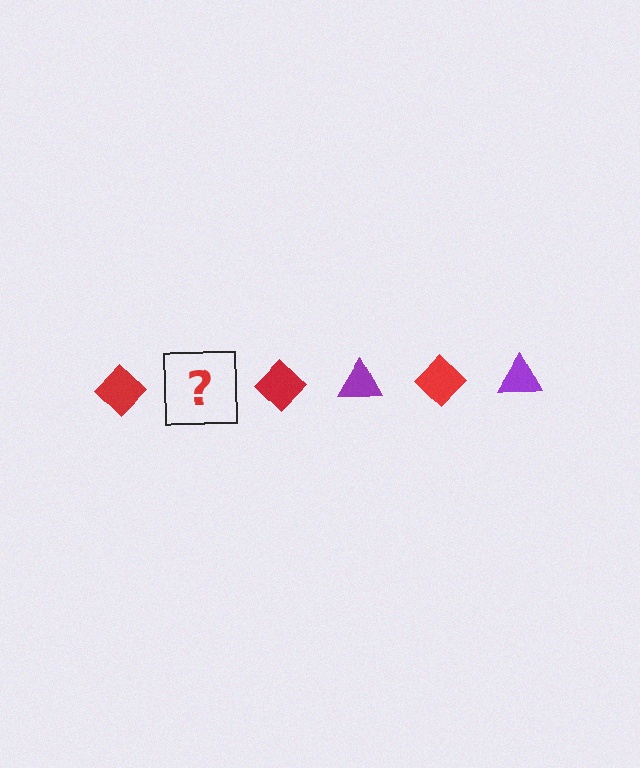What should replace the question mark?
The question mark should be replaced with a purple triangle.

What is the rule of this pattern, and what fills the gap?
The rule is that the pattern alternates between red diamond and purple triangle. The gap should be filled with a purple triangle.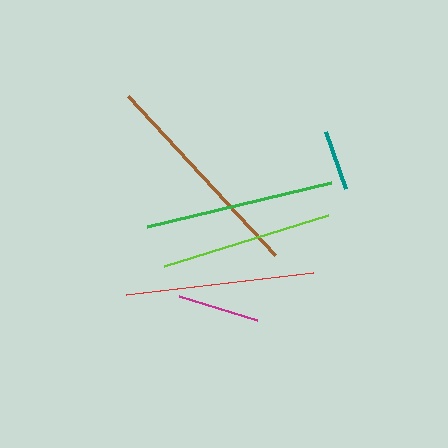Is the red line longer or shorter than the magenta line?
The red line is longer than the magenta line.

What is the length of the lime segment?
The lime segment is approximately 172 pixels long.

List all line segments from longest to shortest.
From longest to shortest: brown, green, red, lime, magenta, teal.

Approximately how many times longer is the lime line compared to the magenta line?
The lime line is approximately 2.1 times the length of the magenta line.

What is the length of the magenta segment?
The magenta segment is approximately 81 pixels long.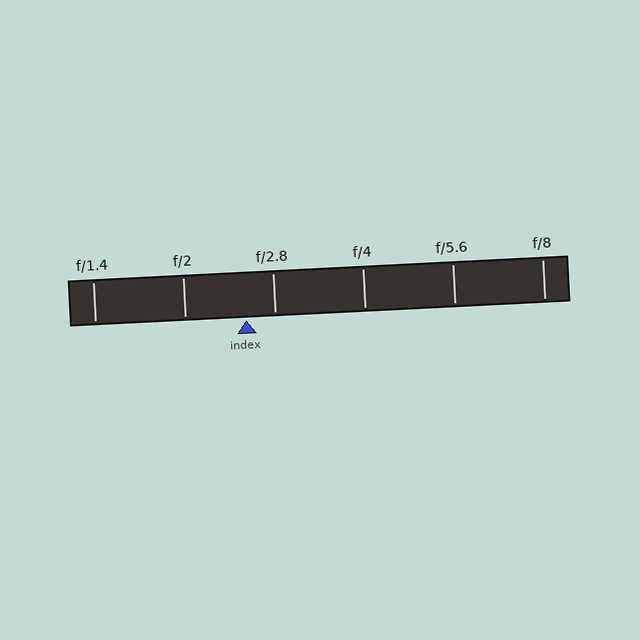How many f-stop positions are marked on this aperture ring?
There are 6 f-stop positions marked.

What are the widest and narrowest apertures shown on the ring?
The widest aperture shown is f/1.4 and the narrowest is f/8.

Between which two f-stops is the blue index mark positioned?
The index mark is between f/2 and f/2.8.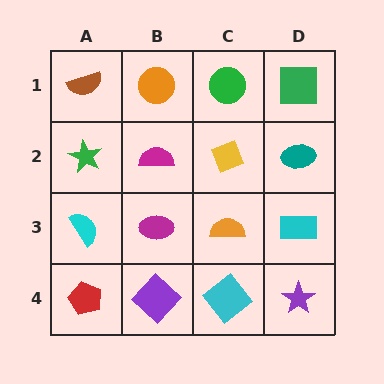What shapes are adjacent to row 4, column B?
A magenta ellipse (row 3, column B), a red pentagon (row 4, column A), a cyan diamond (row 4, column C).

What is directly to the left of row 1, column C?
An orange circle.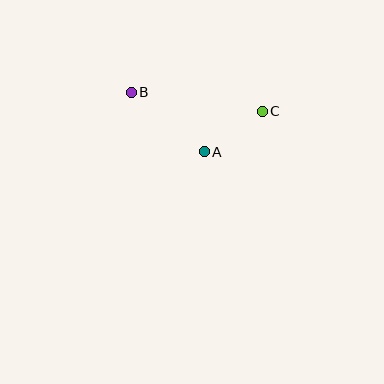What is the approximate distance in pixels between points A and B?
The distance between A and B is approximately 94 pixels.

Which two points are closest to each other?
Points A and C are closest to each other.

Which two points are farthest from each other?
Points B and C are farthest from each other.